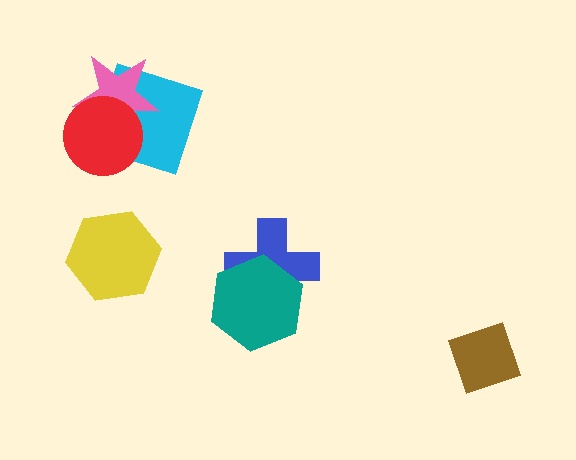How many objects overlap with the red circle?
2 objects overlap with the red circle.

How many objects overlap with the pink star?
2 objects overlap with the pink star.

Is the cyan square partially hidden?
Yes, it is partially covered by another shape.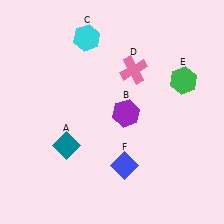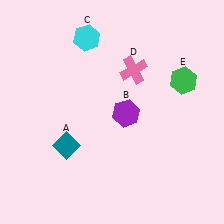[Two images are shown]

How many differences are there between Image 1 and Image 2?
There is 1 difference between the two images.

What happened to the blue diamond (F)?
The blue diamond (F) was removed in Image 2. It was in the bottom-right area of Image 1.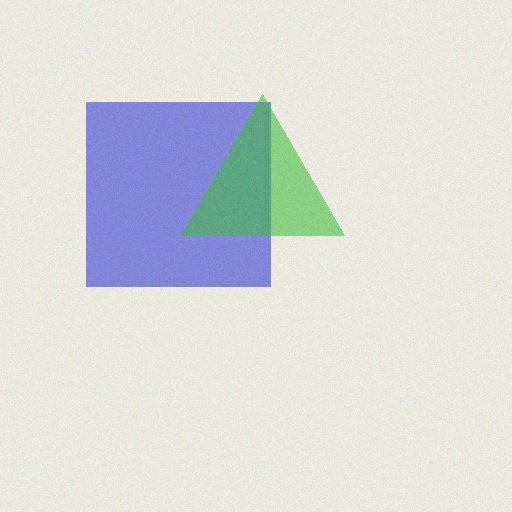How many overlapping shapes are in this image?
There are 2 overlapping shapes in the image.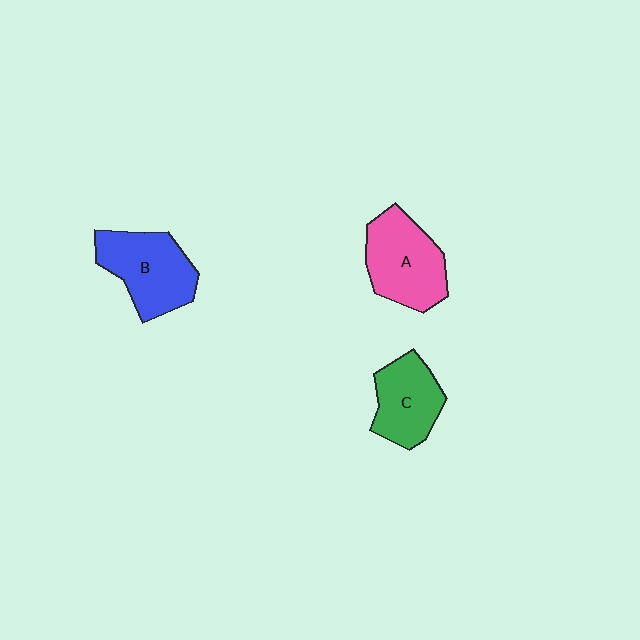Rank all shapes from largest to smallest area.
From largest to smallest: B (blue), A (pink), C (green).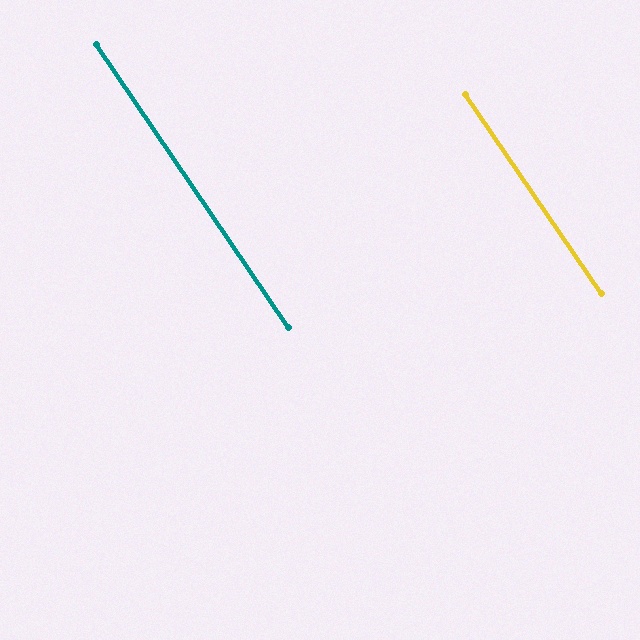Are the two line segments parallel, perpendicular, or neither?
Parallel — their directions differ by only 0.2°.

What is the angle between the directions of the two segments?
Approximately 0 degrees.